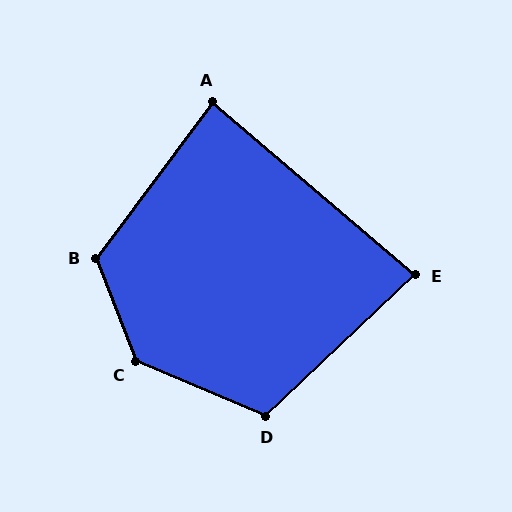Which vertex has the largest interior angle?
C, at approximately 134 degrees.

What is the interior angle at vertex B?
Approximately 122 degrees (obtuse).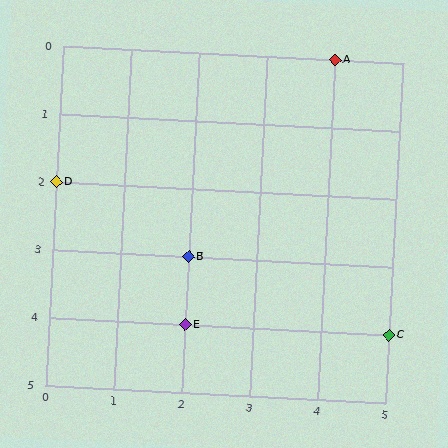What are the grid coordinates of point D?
Point D is at grid coordinates (0, 2).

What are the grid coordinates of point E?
Point E is at grid coordinates (2, 4).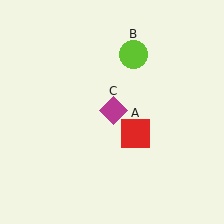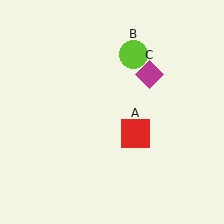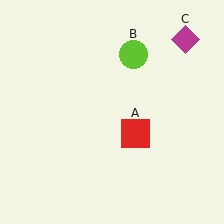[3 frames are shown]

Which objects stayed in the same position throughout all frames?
Red square (object A) and lime circle (object B) remained stationary.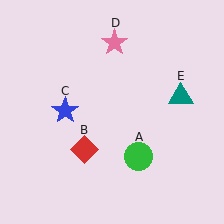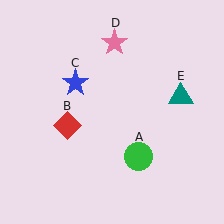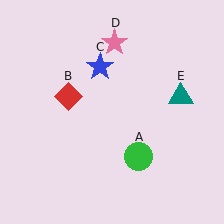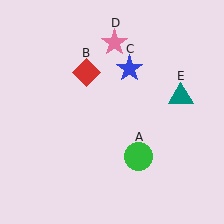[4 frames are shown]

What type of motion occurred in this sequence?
The red diamond (object B), blue star (object C) rotated clockwise around the center of the scene.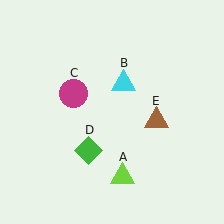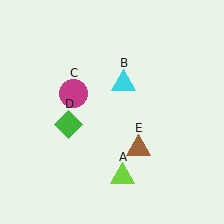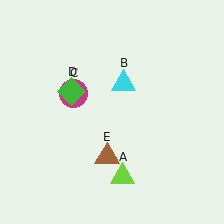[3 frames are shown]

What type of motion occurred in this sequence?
The green diamond (object D), brown triangle (object E) rotated clockwise around the center of the scene.